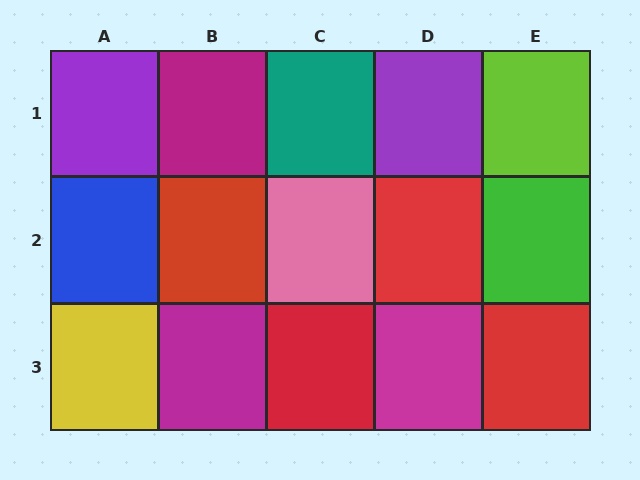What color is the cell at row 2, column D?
Red.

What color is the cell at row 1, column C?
Teal.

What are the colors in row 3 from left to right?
Yellow, magenta, red, magenta, red.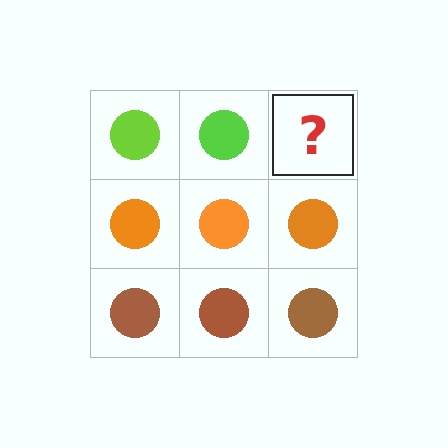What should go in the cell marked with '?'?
The missing cell should contain a lime circle.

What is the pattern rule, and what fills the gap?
The rule is that each row has a consistent color. The gap should be filled with a lime circle.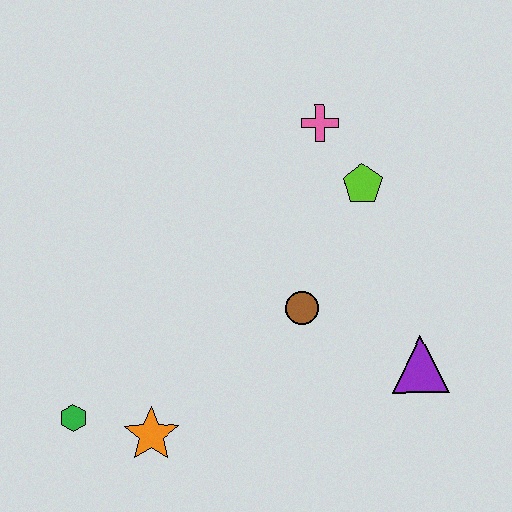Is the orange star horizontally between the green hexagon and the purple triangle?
Yes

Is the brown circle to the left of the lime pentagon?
Yes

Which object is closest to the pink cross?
The lime pentagon is closest to the pink cross.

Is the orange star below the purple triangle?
Yes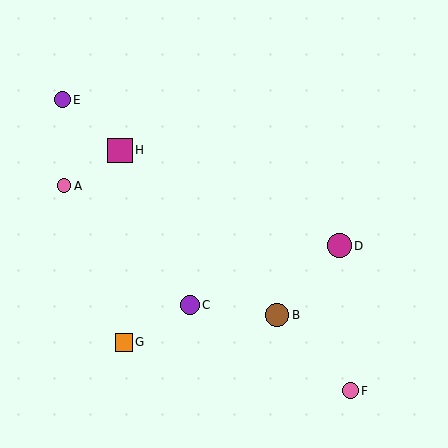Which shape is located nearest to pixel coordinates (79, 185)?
The pink circle (labeled A) at (64, 186) is nearest to that location.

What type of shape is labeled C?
Shape C is a purple circle.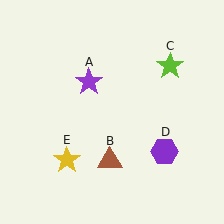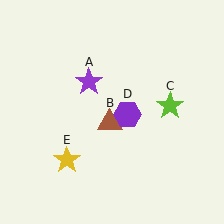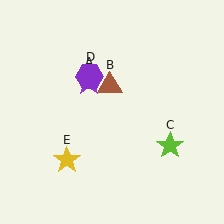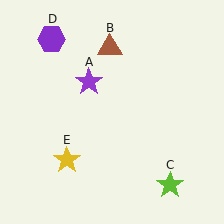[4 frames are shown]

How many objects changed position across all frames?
3 objects changed position: brown triangle (object B), lime star (object C), purple hexagon (object D).